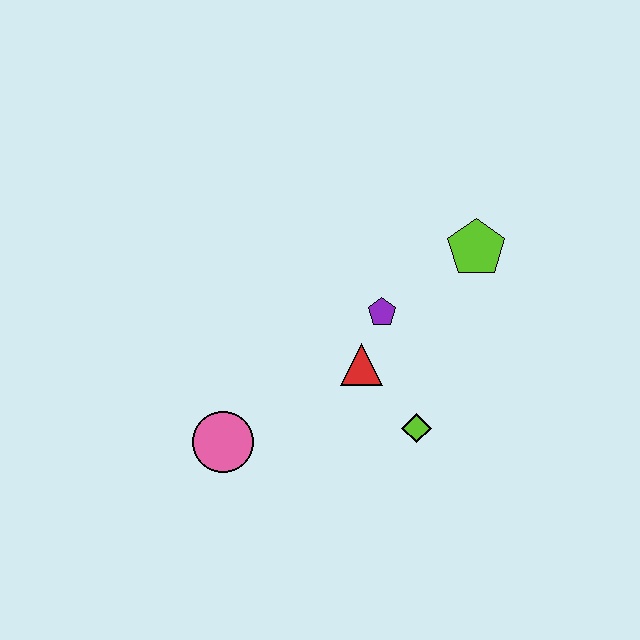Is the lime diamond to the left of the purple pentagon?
No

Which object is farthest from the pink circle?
The lime pentagon is farthest from the pink circle.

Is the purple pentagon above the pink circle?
Yes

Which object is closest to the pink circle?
The red triangle is closest to the pink circle.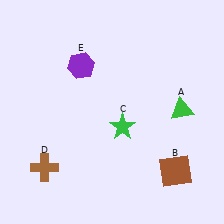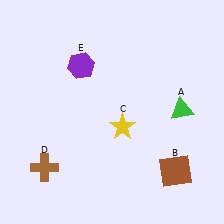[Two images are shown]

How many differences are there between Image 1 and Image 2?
There is 1 difference between the two images.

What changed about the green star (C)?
In Image 1, C is green. In Image 2, it changed to yellow.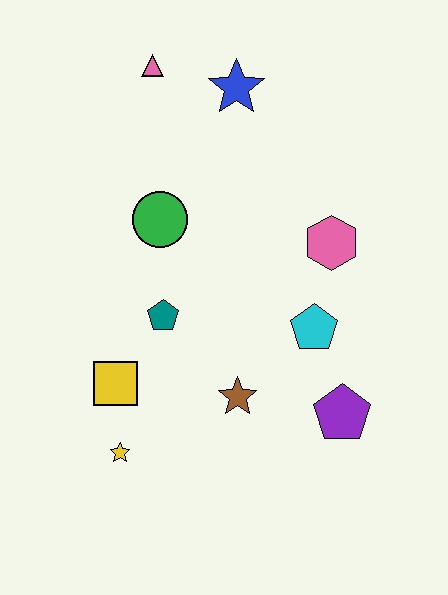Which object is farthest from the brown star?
The pink triangle is farthest from the brown star.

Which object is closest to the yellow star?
The yellow square is closest to the yellow star.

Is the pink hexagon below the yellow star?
No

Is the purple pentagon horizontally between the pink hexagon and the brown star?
No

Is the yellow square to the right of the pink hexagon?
No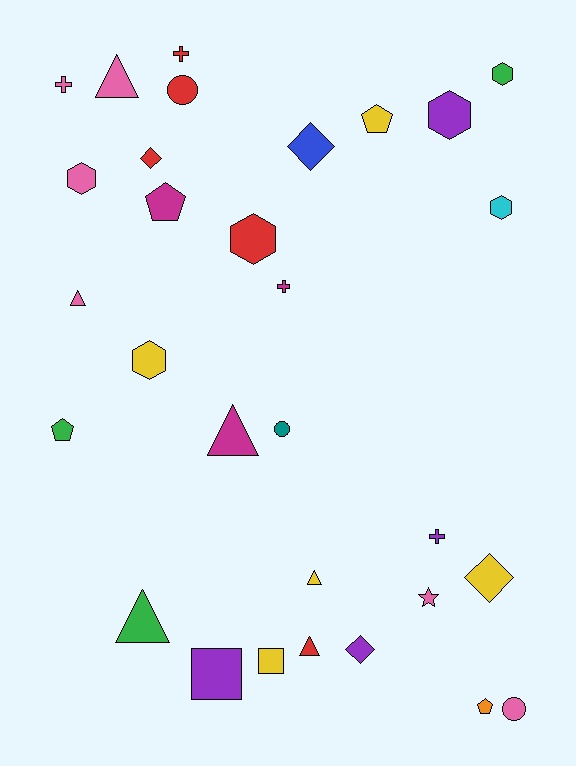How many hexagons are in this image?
There are 6 hexagons.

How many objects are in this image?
There are 30 objects.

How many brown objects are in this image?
There are no brown objects.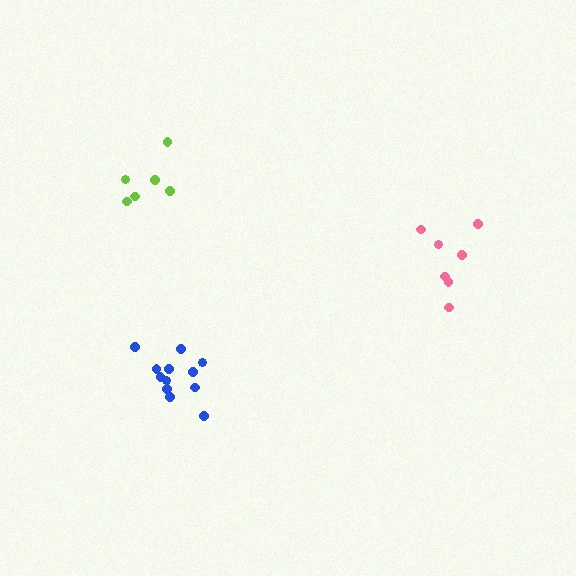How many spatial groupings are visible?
There are 3 spatial groupings.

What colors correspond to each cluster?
The clusters are colored: blue, lime, pink.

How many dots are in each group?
Group 1: 12 dots, Group 2: 6 dots, Group 3: 7 dots (25 total).